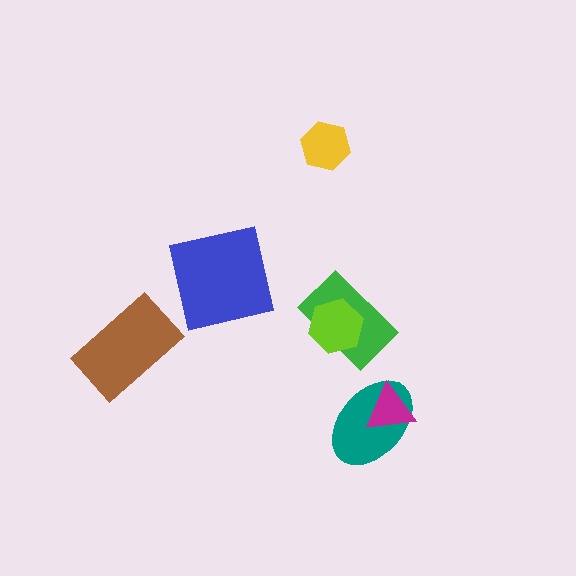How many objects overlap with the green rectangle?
1 object overlaps with the green rectangle.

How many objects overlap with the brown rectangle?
0 objects overlap with the brown rectangle.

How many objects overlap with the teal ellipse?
1 object overlaps with the teal ellipse.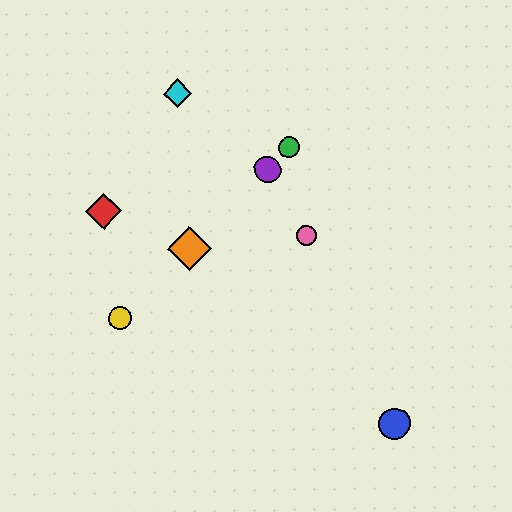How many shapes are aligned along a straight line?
4 shapes (the green circle, the yellow circle, the purple circle, the orange diamond) are aligned along a straight line.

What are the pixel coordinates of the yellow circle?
The yellow circle is at (120, 318).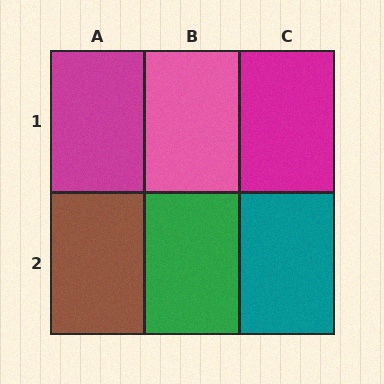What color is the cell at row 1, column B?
Pink.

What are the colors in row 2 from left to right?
Brown, green, teal.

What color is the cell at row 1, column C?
Magenta.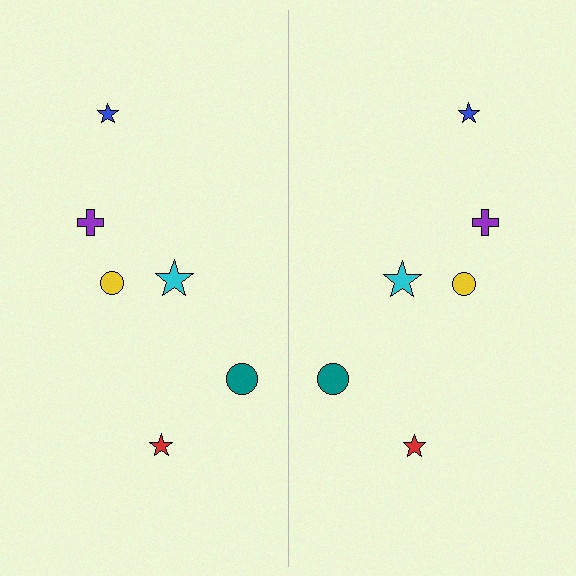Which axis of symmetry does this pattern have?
The pattern has a vertical axis of symmetry running through the center of the image.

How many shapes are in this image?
There are 12 shapes in this image.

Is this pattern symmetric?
Yes, this pattern has bilateral (reflection) symmetry.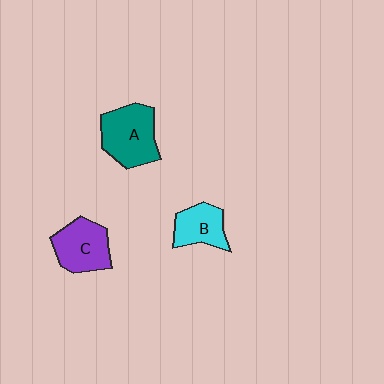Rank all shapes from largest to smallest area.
From largest to smallest: A (teal), C (purple), B (cyan).